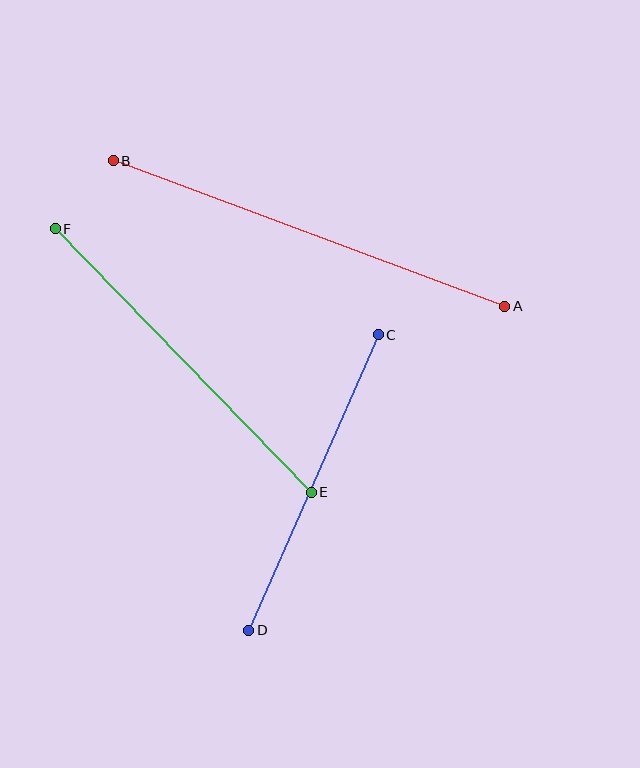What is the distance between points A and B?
The distance is approximately 418 pixels.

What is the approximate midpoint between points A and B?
The midpoint is at approximately (309, 234) pixels.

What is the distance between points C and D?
The distance is approximately 323 pixels.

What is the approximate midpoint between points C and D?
The midpoint is at approximately (313, 482) pixels.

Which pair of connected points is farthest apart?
Points A and B are farthest apart.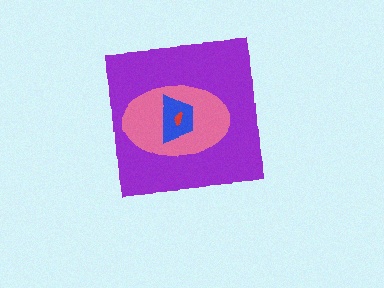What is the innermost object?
The red semicircle.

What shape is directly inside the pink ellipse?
The blue trapezoid.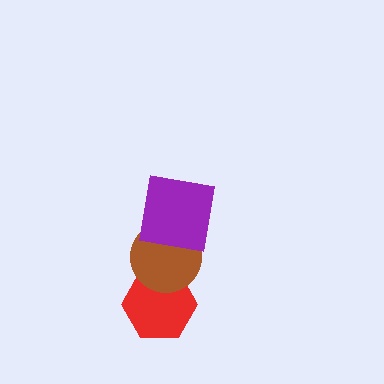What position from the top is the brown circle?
The brown circle is 2nd from the top.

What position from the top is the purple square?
The purple square is 1st from the top.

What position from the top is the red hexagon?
The red hexagon is 3rd from the top.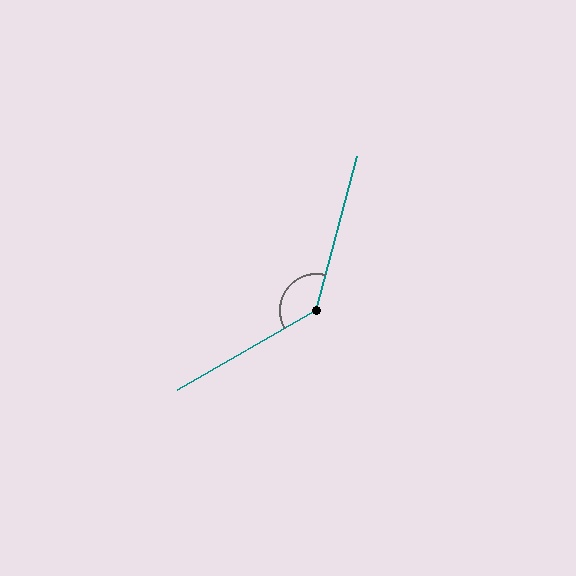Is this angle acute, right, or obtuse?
It is obtuse.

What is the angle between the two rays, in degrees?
Approximately 135 degrees.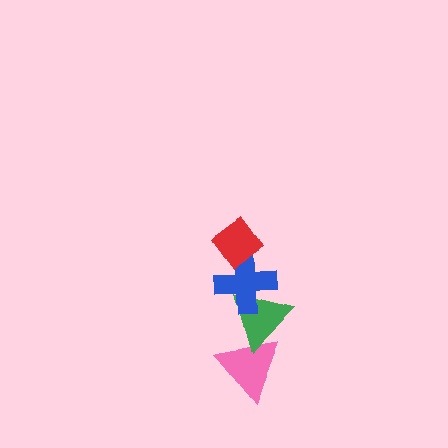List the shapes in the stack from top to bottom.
From top to bottom: the red diamond, the blue cross, the green triangle, the pink triangle.